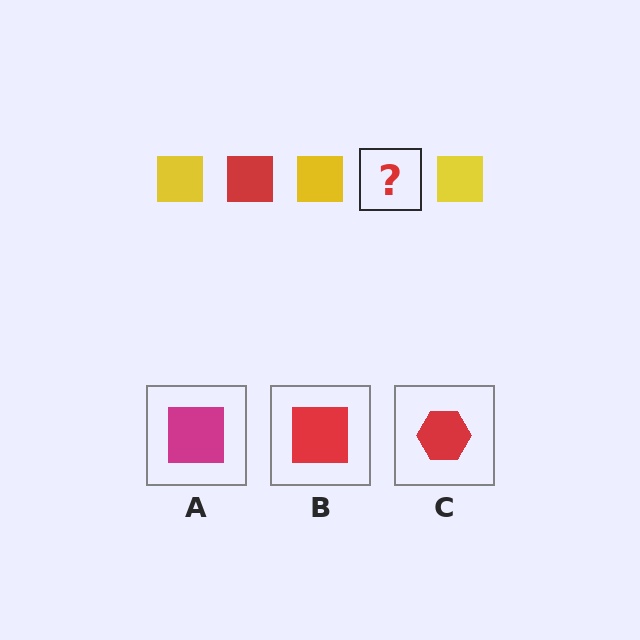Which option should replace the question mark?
Option B.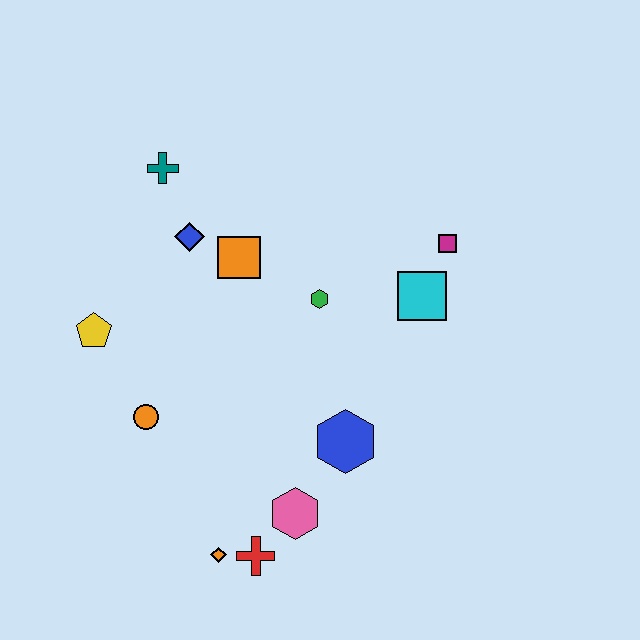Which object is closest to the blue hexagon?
The pink hexagon is closest to the blue hexagon.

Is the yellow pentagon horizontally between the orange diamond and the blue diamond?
No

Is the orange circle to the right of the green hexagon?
No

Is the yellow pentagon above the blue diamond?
No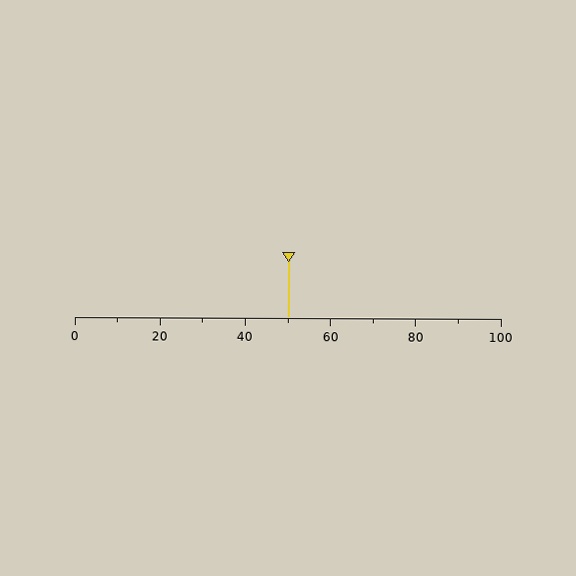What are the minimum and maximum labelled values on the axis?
The axis runs from 0 to 100.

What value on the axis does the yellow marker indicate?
The marker indicates approximately 50.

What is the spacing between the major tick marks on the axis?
The major ticks are spaced 20 apart.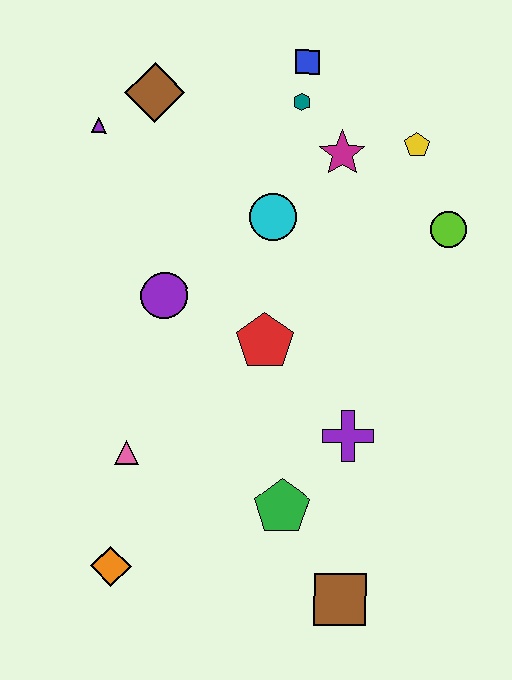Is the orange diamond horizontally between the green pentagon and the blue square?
No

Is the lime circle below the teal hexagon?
Yes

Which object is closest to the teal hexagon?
The blue square is closest to the teal hexagon.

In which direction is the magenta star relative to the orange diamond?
The magenta star is above the orange diamond.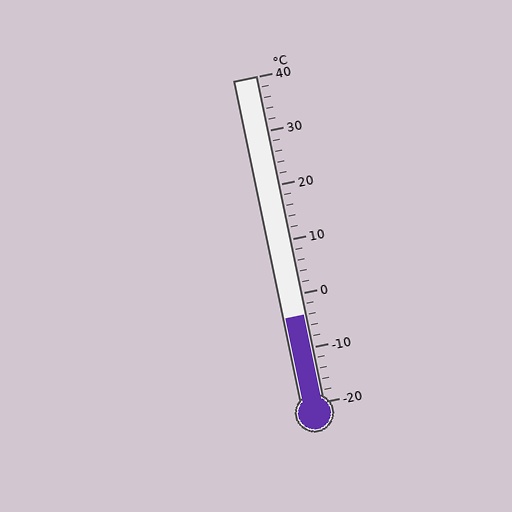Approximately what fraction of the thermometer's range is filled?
The thermometer is filled to approximately 25% of its range.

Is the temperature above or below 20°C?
The temperature is below 20°C.